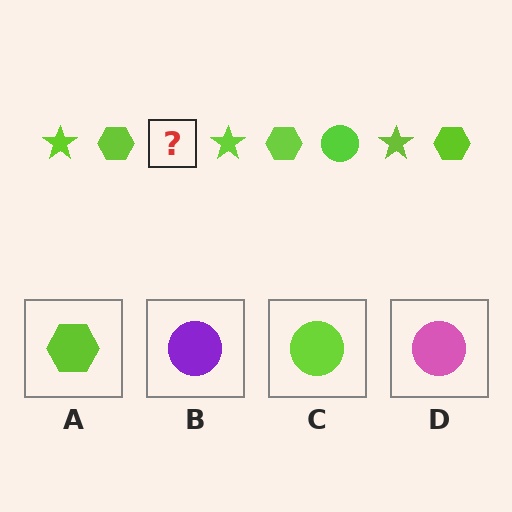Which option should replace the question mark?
Option C.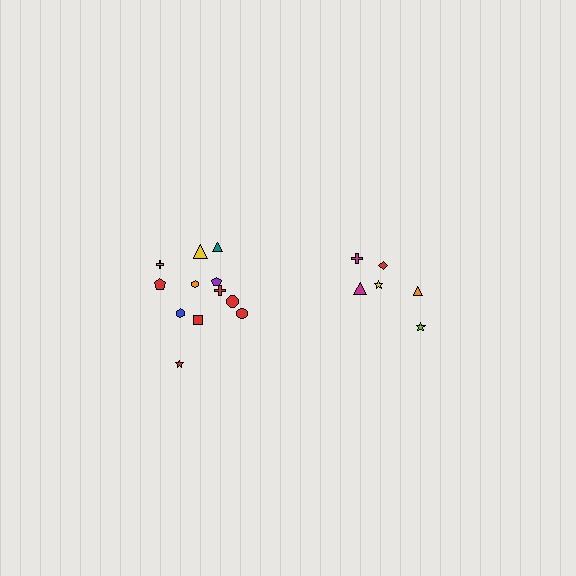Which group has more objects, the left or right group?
The left group.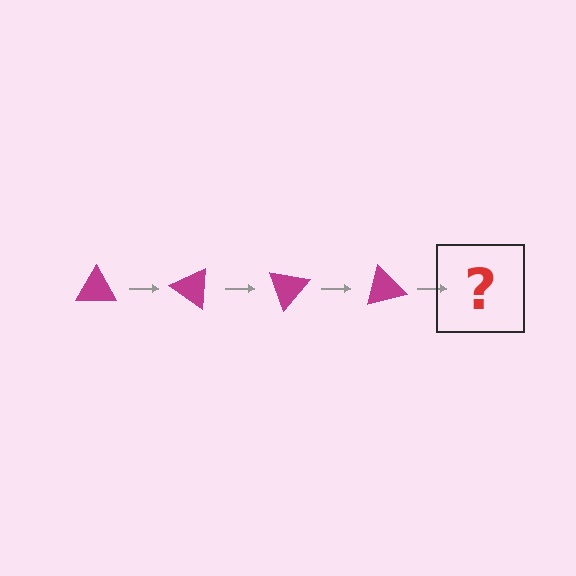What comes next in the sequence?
The next element should be a magenta triangle rotated 140 degrees.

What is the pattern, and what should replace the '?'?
The pattern is that the triangle rotates 35 degrees each step. The '?' should be a magenta triangle rotated 140 degrees.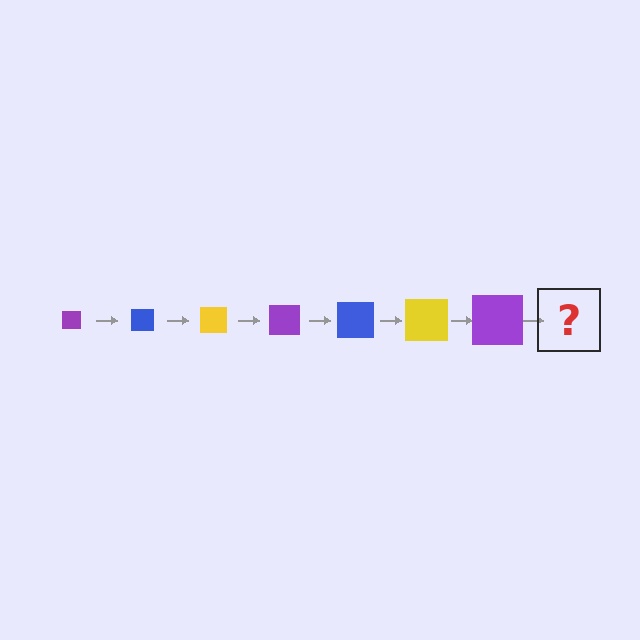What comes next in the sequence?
The next element should be a blue square, larger than the previous one.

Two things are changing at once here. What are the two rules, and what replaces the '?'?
The two rules are that the square grows larger each step and the color cycles through purple, blue, and yellow. The '?' should be a blue square, larger than the previous one.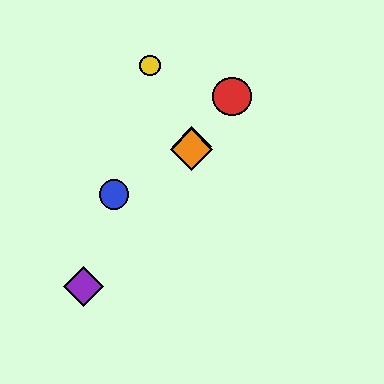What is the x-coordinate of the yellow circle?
The yellow circle is at x≈150.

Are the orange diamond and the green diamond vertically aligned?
Yes, both are at x≈192.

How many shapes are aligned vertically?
2 shapes (the green diamond, the orange diamond) are aligned vertically.